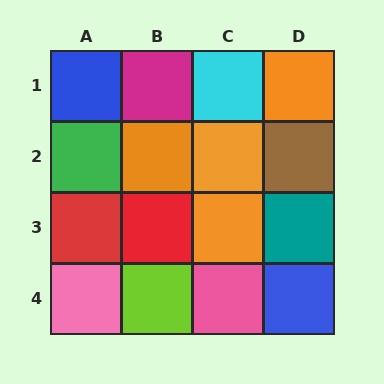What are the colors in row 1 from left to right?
Blue, magenta, cyan, orange.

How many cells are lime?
1 cell is lime.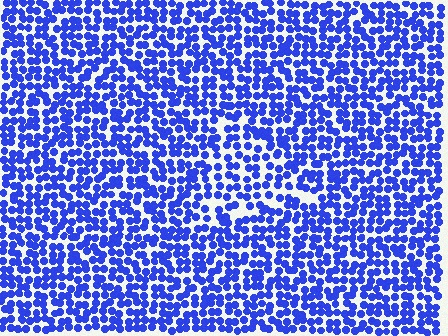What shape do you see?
I see a triangle.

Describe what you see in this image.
The image contains small blue elements arranged at two different densities. A triangle-shaped region is visible where the elements are less densely packed than the surrounding area.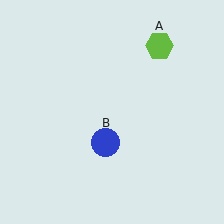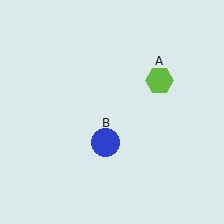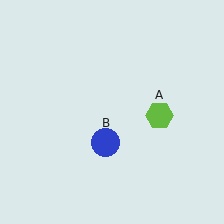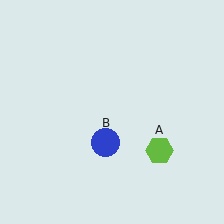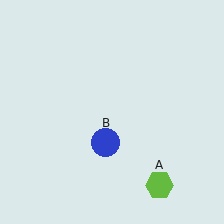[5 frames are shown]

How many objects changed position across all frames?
1 object changed position: lime hexagon (object A).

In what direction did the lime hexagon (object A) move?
The lime hexagon (object A) moved down.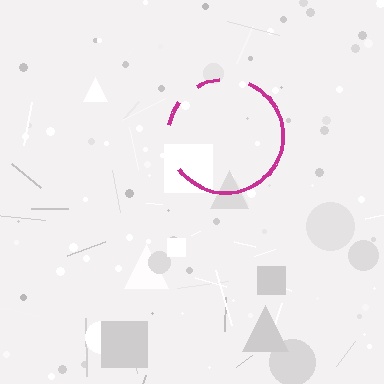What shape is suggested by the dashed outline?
The dashed outline suggests a circle.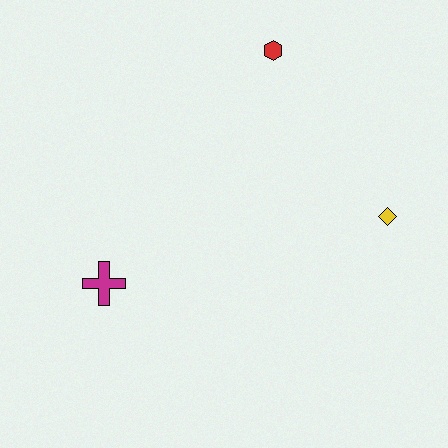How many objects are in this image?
There are 3 objects.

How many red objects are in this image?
There is 1 red object.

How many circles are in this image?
There are no circles.